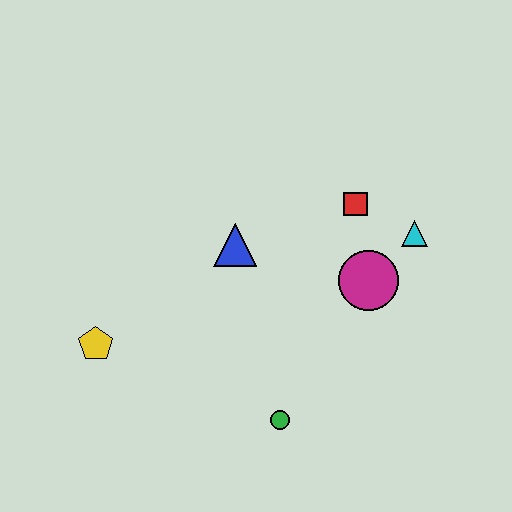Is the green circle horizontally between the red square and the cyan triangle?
No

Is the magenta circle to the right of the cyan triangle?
No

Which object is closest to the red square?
The cyan triangle is closest to the red square.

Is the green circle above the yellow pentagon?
No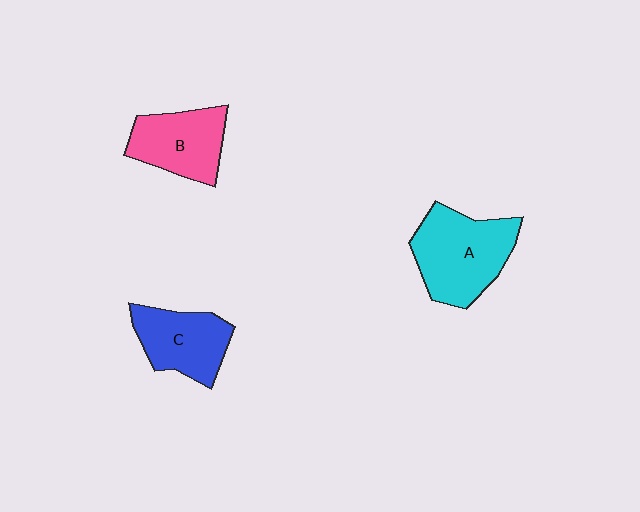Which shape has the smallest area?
Shape C (blue).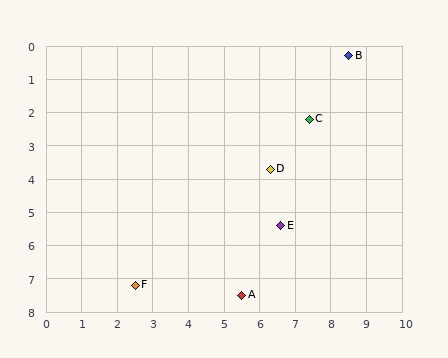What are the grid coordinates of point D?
Point D is at approximately (6.3, 3.7).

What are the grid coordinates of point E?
Point E is at approximately (6.6, 5.4).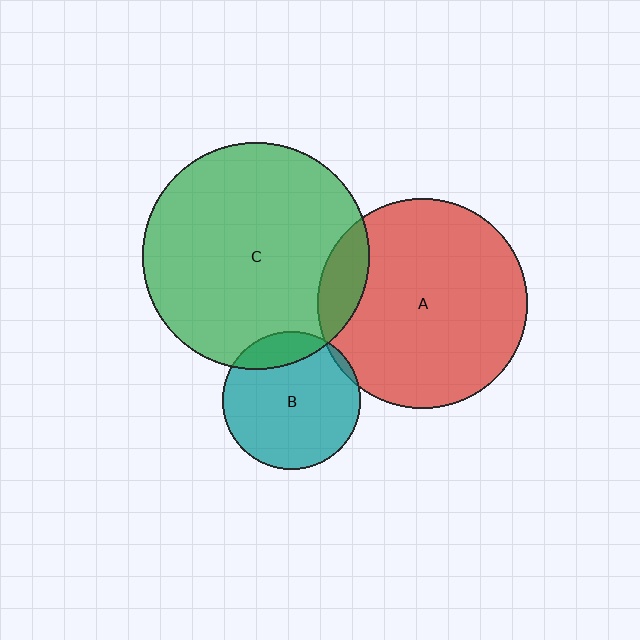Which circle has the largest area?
Circle C (green).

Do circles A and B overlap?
Yes.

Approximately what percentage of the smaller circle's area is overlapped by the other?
Approximately 5%.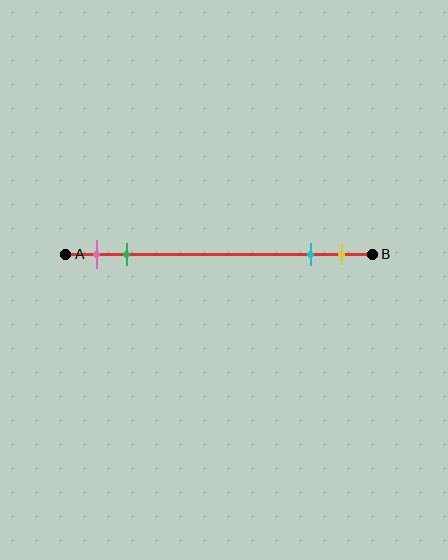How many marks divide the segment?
There are 4 marks dividing the segment.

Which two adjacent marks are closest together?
The cyan and yellow marks are the closest adjacent pair.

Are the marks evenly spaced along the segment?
No, the marks are not evenly spaced.